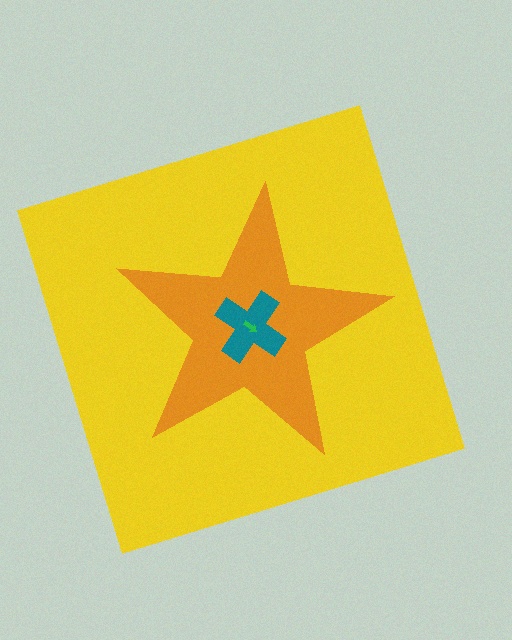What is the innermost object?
The green arrow.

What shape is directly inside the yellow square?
The orange star.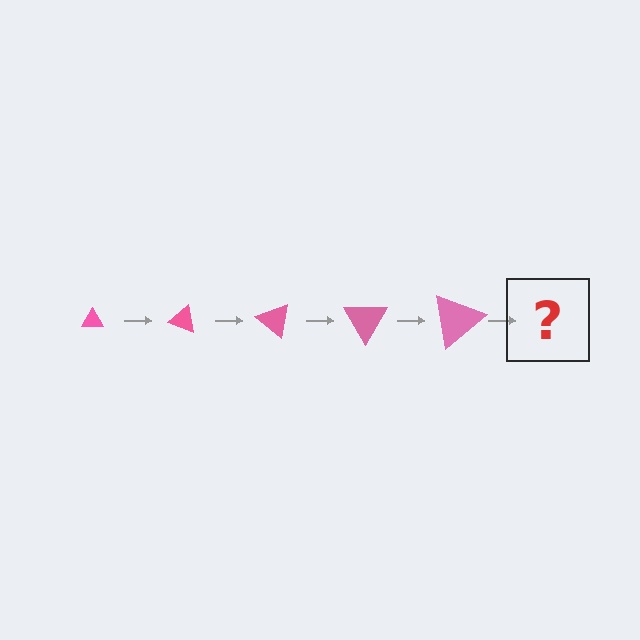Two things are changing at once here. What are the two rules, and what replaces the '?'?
The two rules are that the triangle grows larger each step and it rotates 20 degrees each step. The '?' should be a triangle, larger than the previous one and rotated 100 degrees from the start.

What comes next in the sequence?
The next element should be a triangle, larger than the previous one and rotated 100 degrees from the start.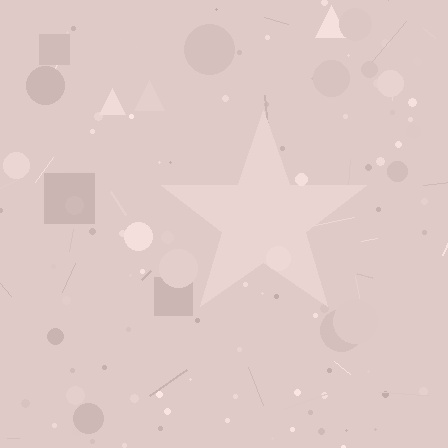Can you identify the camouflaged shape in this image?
The camouflaged shape is a star.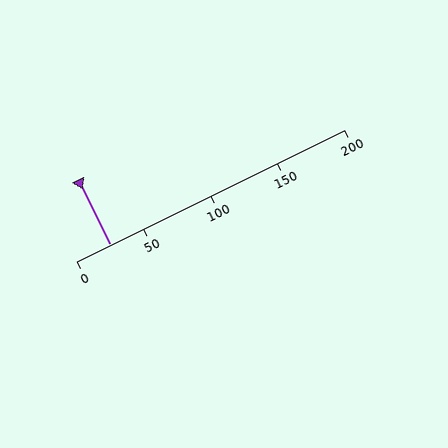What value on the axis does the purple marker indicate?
The marker indicates approximately 25.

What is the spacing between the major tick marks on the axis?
The major ticks are spaced 50 apart.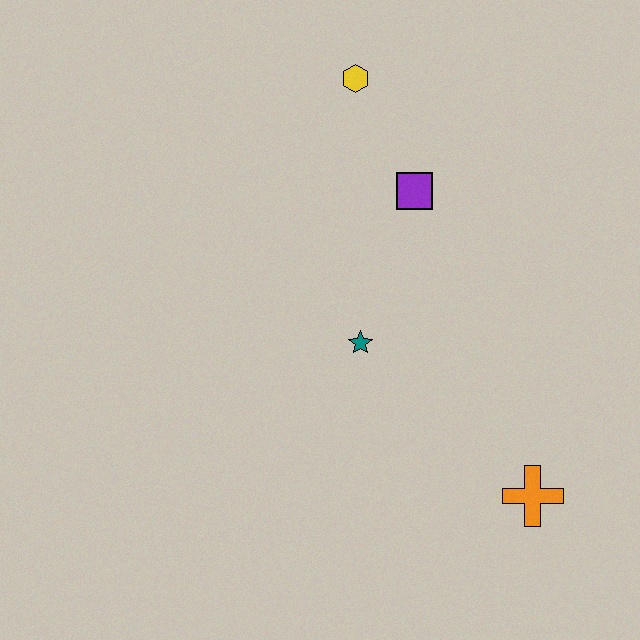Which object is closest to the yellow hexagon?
The purple square is closest to the yellow hexagon.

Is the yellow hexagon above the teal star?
Yes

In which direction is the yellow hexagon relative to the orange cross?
The yellow hexagon is above the orange cross.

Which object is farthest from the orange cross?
The yellow hexagon is farthest from the orange cross.